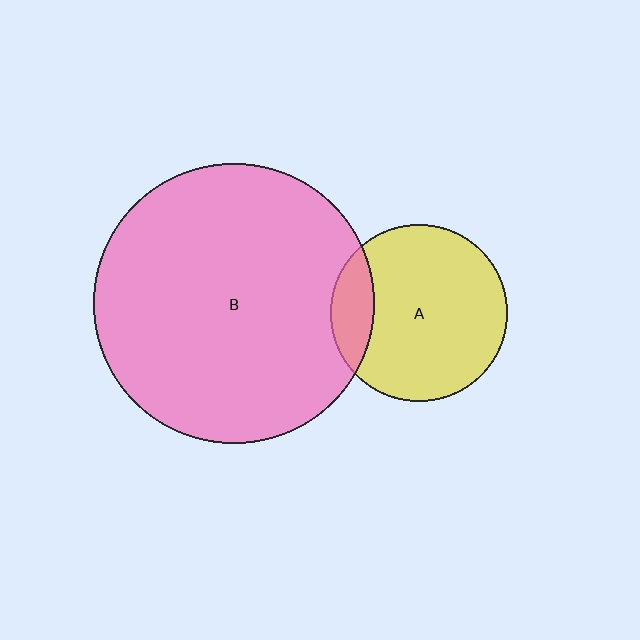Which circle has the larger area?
Circle B (pink).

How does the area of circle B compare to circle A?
Approximately 2.5 times.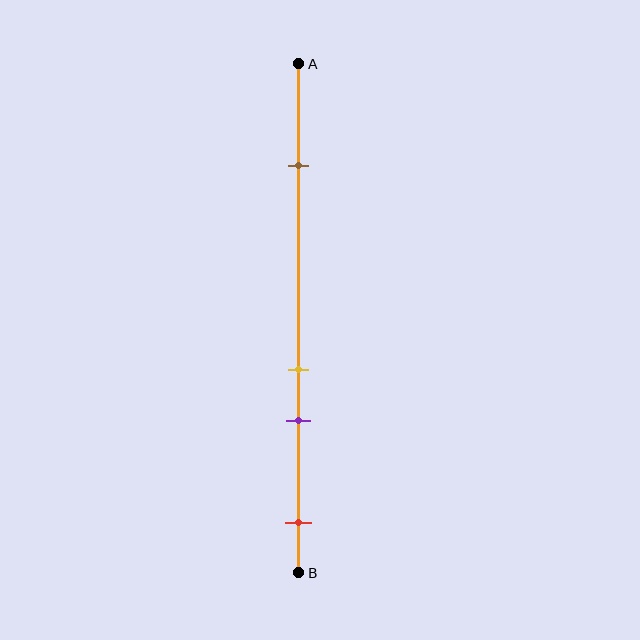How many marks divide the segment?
There are 4 marks dividing the segment.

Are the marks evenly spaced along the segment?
No, the marks are not evenly spaced.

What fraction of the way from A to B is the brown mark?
The brown mark is approximately 20% (0.2) of the way from A to B.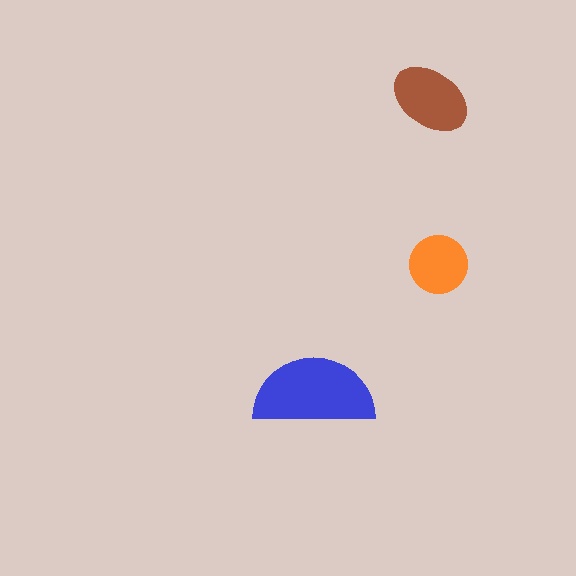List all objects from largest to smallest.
The blue semicircle, the brown ellipse, the orange circle.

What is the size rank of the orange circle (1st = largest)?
3rd.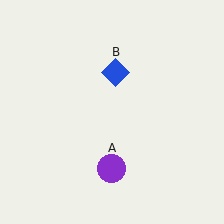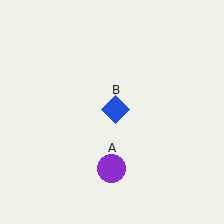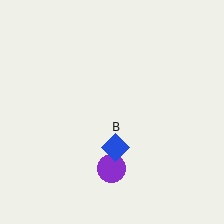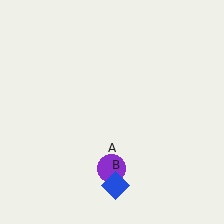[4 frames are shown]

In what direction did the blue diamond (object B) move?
The blue diamond (object B) moved down.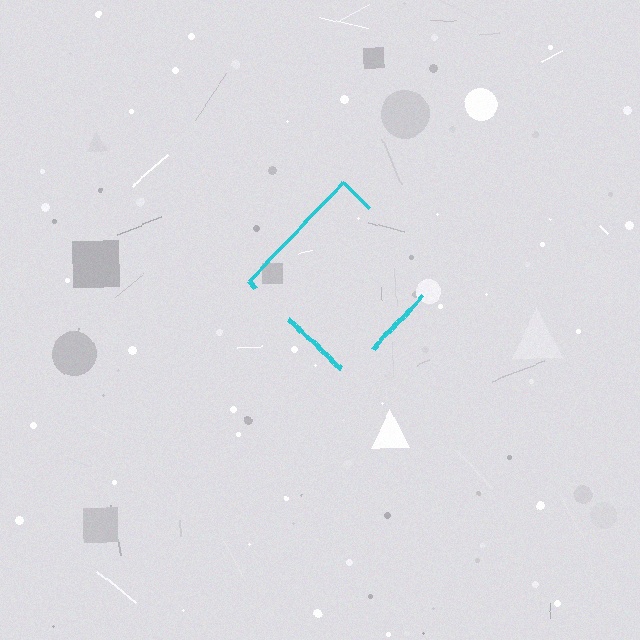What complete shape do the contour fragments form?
The contour fragments form a diamond.